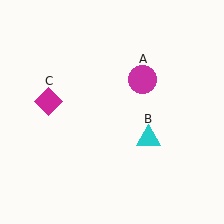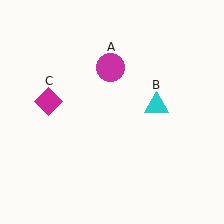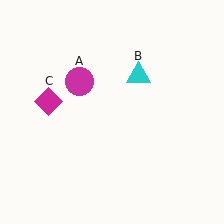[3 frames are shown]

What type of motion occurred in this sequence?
The magenta circle (object A), cyan triangle (object B) rotated counterclockwise around the center of the scene.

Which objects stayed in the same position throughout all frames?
Magenta diamond (object C) remained stationary.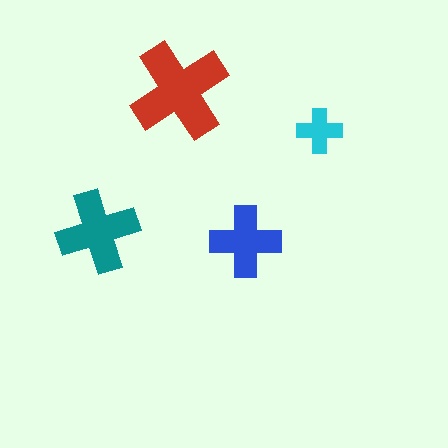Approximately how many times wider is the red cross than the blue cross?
About 1.5 times wider.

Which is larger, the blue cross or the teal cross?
The teal one.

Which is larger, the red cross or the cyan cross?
The red one.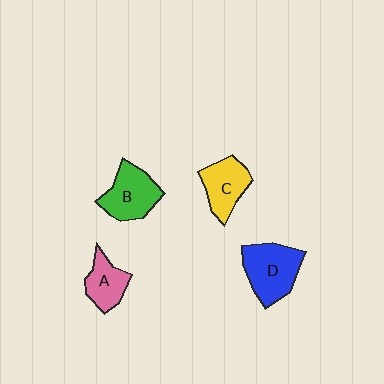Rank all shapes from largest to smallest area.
From largest to smallest: D (blue), B (green), C (yellow), A (pink).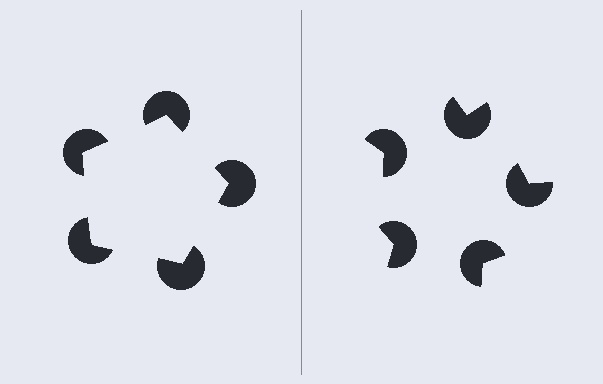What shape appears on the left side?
An illusory pentagon.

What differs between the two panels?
The pac-man discs are positioned identically on both sides; only the wedge orientations differ. On the left they align to a pentagon; on the right they are misaligned.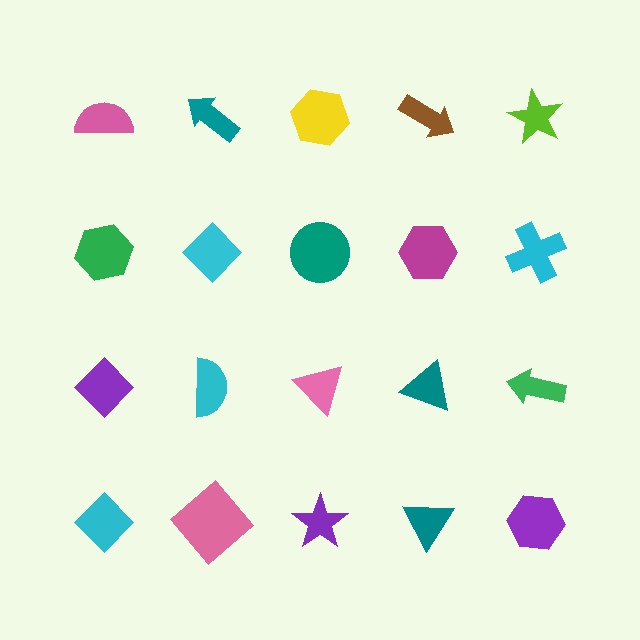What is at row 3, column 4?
A teal triangle.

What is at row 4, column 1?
A cyan diamond.